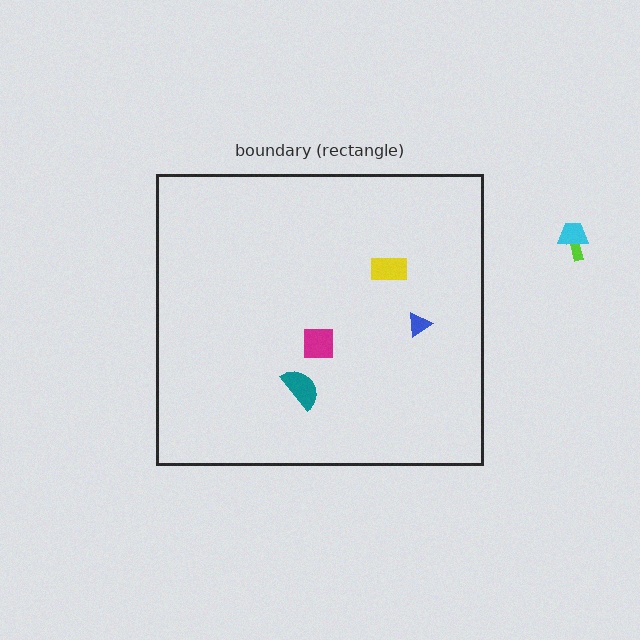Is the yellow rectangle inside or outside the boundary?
Inside.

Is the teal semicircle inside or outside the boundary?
Inside.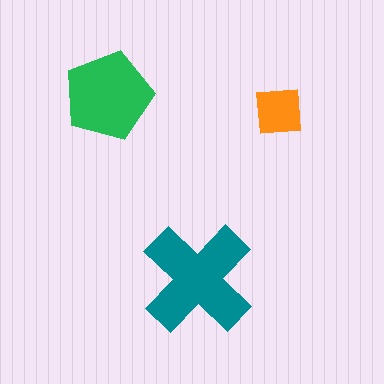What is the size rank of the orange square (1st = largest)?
3rd.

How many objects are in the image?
There are 3 objects in the image.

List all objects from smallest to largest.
The orange square, the green pentagon, the teal cross.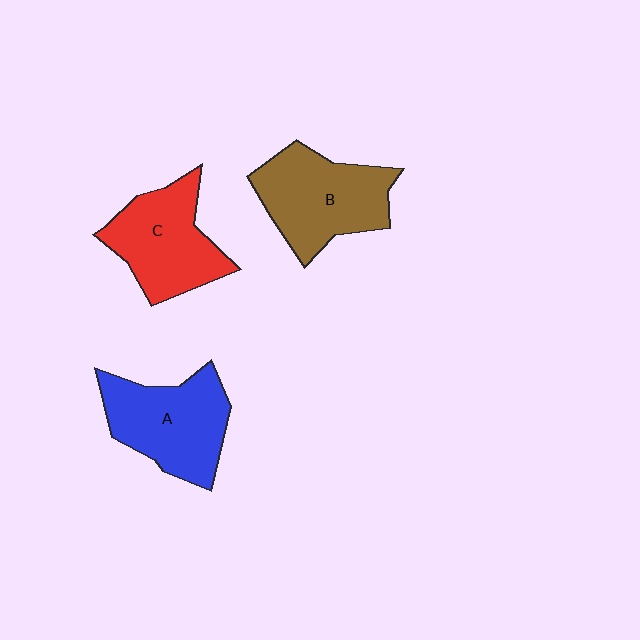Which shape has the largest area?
Shape B (brown).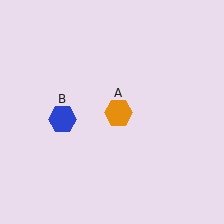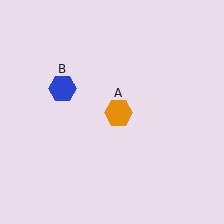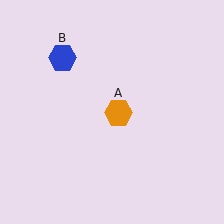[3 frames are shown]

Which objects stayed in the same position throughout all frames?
Orange hexagon (object A) remained stationary.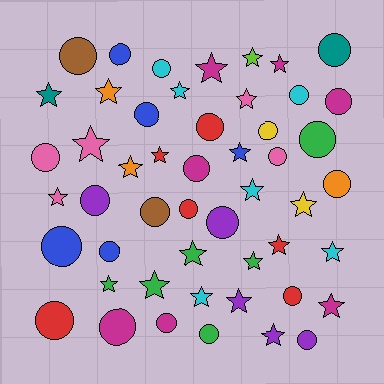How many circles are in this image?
There are 26 circles.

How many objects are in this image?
There are 50 objects.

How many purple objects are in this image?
There are 5 purple objects.